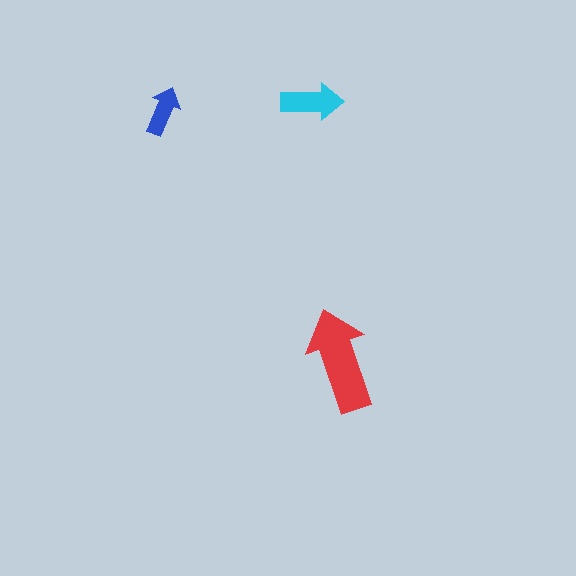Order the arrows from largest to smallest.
the red one, the cyan one, the blue one.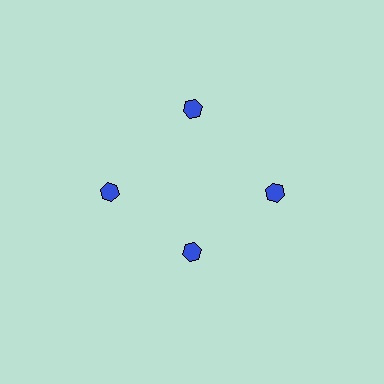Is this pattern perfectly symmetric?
No. The 4 blue hexagons are arranged in a ring, but one element near the 6 o'clock position is pulled inward toward the center, breaking the 4-fold rotational symmetry.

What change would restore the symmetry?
The symmetry would be restored by moving it outward, back onto the ring so that all 4 hexagons sit at equal angles and equal distance from the center.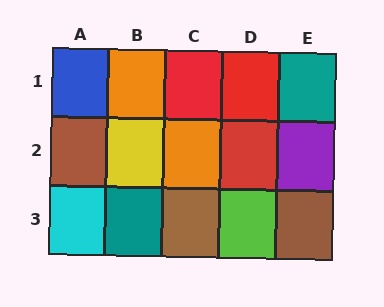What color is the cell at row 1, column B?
Orange.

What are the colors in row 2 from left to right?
Brown, yellow, orange, red, purple.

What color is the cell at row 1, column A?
Blue.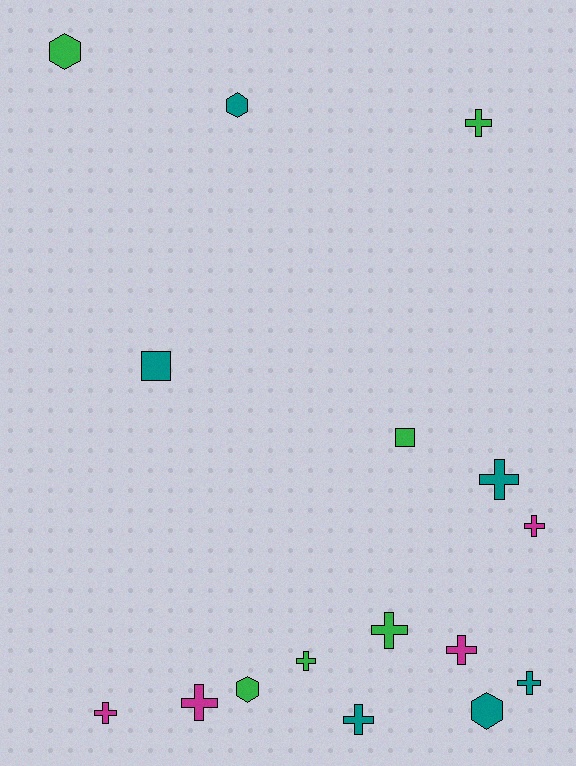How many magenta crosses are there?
There are 4 magenta crosses.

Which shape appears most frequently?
Cross, with 10 objects.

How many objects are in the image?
There are 16 objects.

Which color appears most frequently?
Green, with 6 objects.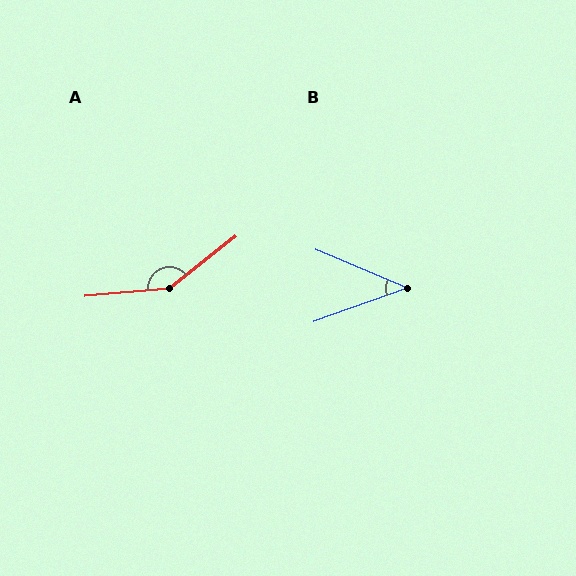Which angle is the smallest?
B, at approximately 42 degrees.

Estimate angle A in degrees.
Approximately 146 degrees.